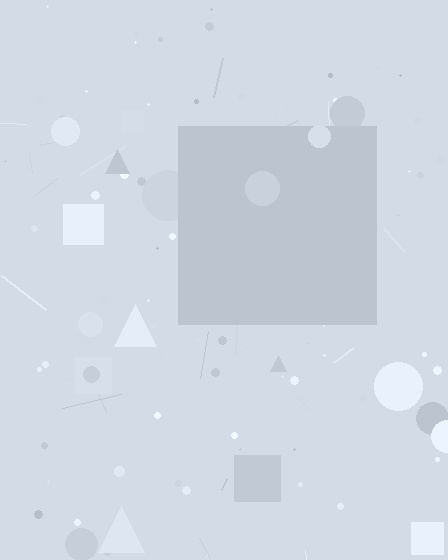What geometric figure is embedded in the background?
A square is embedded in the background.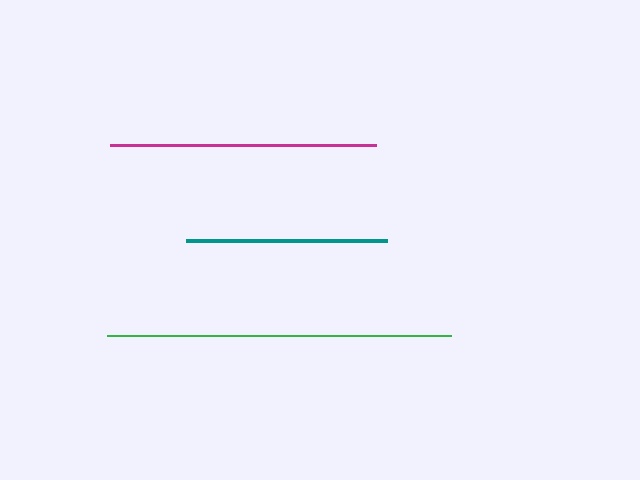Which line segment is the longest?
The green line is the longest at approximately 344 pixels.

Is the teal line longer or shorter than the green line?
The green line is longer than the teal line.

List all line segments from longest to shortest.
From longest to shortest: green, magenta, teal.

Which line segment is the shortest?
The teal line is the shortest at approximately 201 pixels.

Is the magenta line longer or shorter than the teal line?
The magenta line is longer than the teal line.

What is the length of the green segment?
The green segment is approximately 344 pixels long.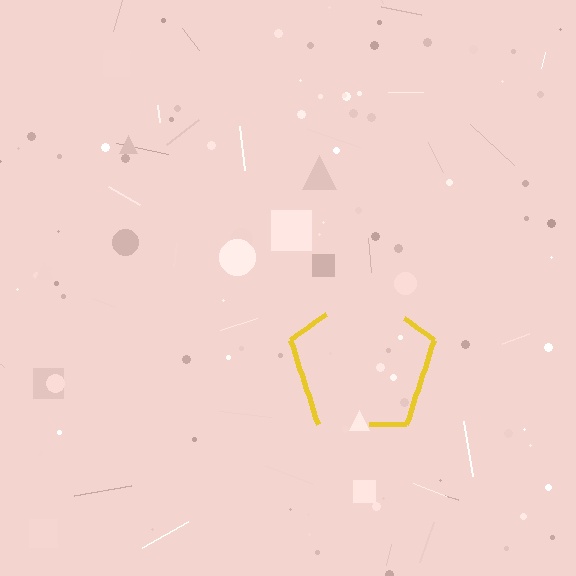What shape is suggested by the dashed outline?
The dashed outline suggests a pentagon.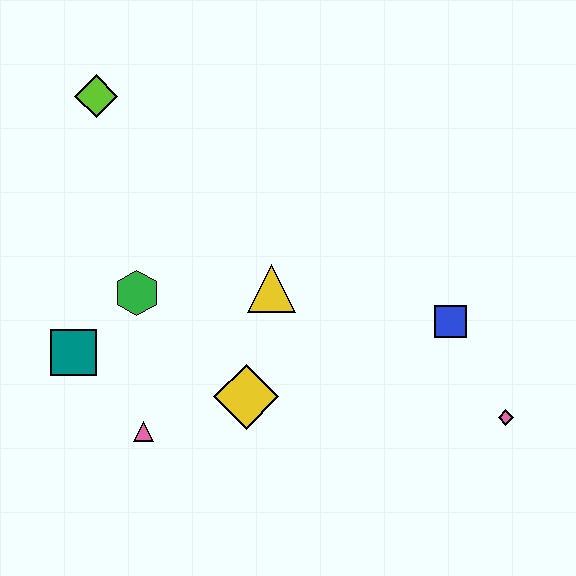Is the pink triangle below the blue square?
Yes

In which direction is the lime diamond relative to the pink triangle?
The lime diamond is above the pink triangle.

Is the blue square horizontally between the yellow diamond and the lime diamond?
No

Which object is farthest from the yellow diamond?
The lime diamond is farthest from the yellow diamond.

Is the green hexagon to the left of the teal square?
No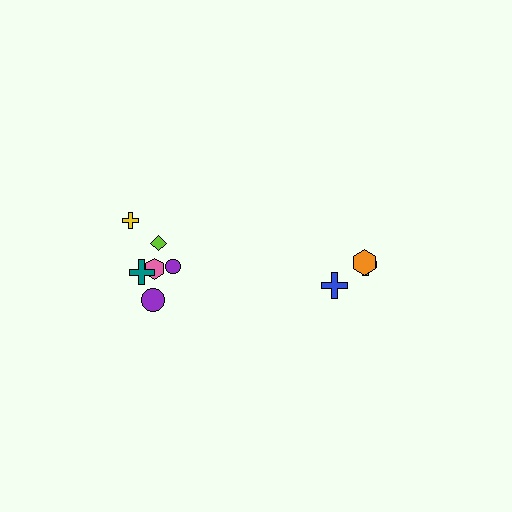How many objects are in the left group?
There are 6 objects.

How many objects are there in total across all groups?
There are 9 objects.